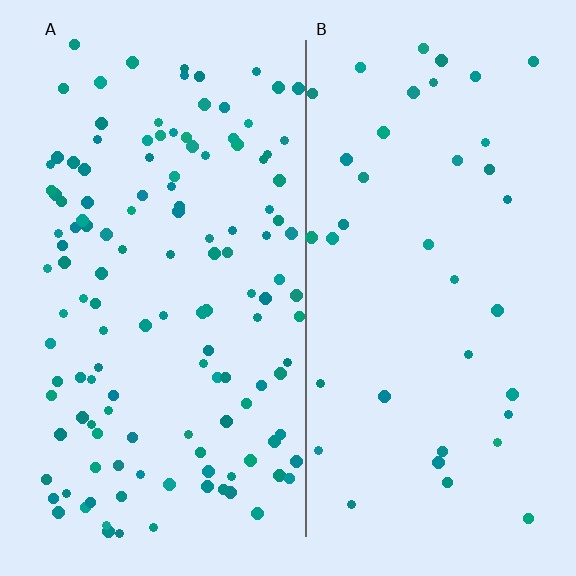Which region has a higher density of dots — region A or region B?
A (the left).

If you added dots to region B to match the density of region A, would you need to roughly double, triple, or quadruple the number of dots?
Approximately triple.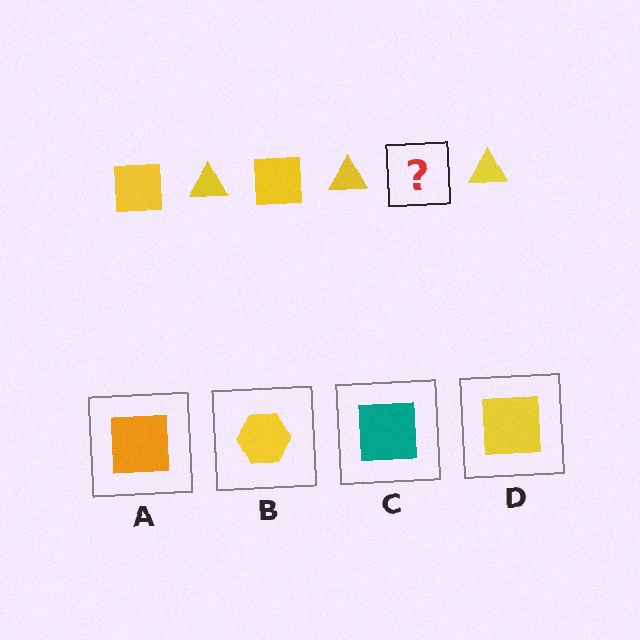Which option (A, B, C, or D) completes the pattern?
D.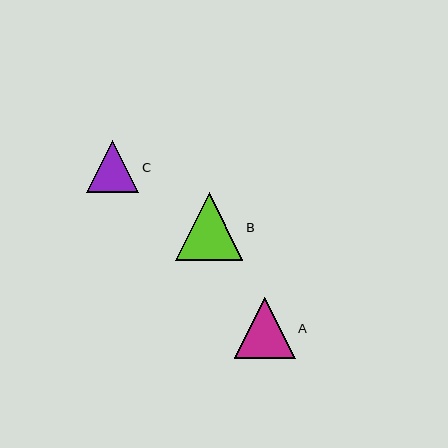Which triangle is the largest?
Triangle B is the largest with a size of approximately 68 pixels.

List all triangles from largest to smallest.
From largest to smallest: B, A, C.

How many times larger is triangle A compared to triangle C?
Triangle A is approximately 1.2 times the size of triangle C.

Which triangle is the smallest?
Triangle C is the smallest with a size of approximately 52 pixels.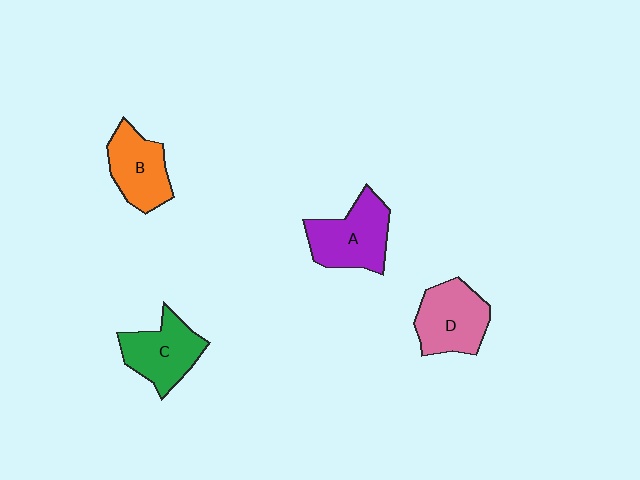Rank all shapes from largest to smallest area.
From largest to smallest: A (purple), D (pink), C (green), B (orange).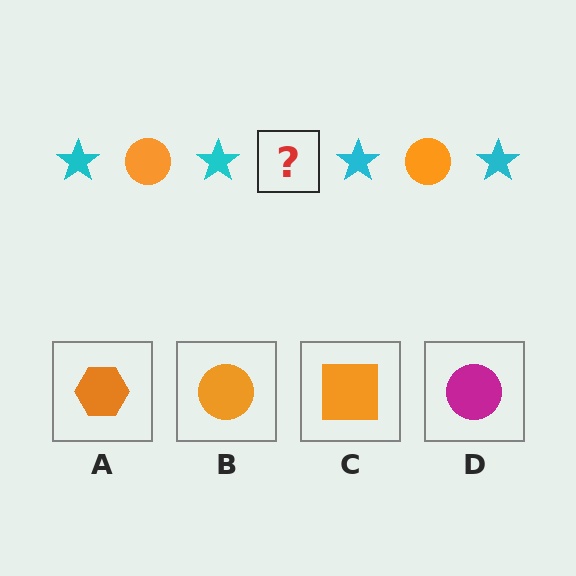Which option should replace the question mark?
Option B.